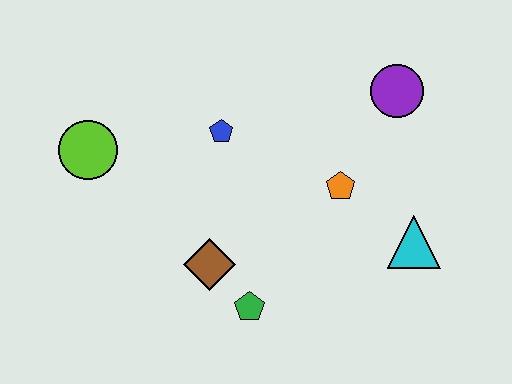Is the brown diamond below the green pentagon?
No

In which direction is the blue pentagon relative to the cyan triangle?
The blue pentagon is to the left of the cyan triangle.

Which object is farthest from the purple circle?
The lime circle is farthest from the purple circle.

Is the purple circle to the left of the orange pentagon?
No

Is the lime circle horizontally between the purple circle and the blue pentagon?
No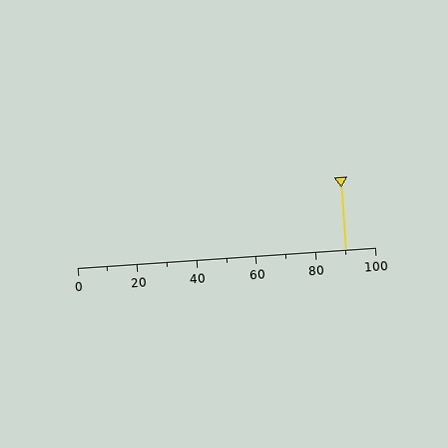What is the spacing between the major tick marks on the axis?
The major ticks are spaced 20 apart.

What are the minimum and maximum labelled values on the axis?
The axis runs from 0 to 100.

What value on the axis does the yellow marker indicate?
The marker indicates approximately 90.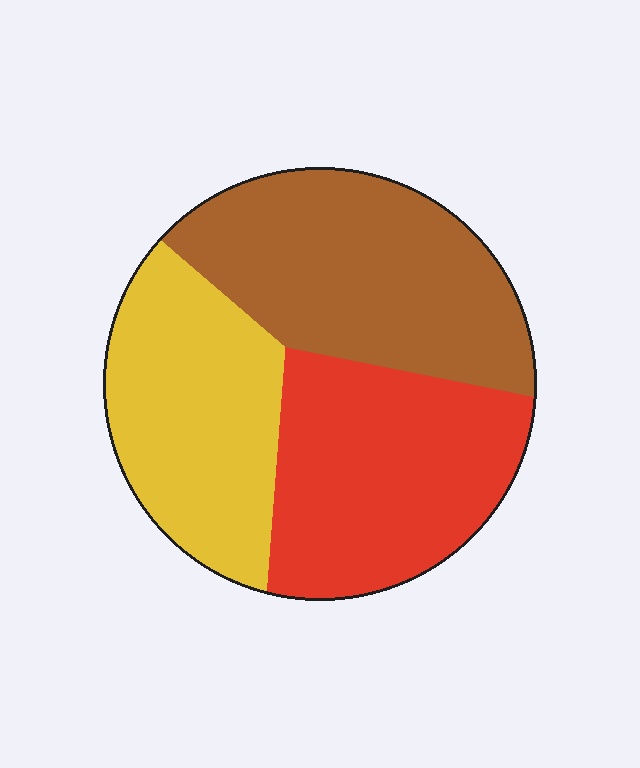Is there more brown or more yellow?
Brown.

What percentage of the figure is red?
Red covers 34% of the figure.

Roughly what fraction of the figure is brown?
Brown covers about 35% of the figure.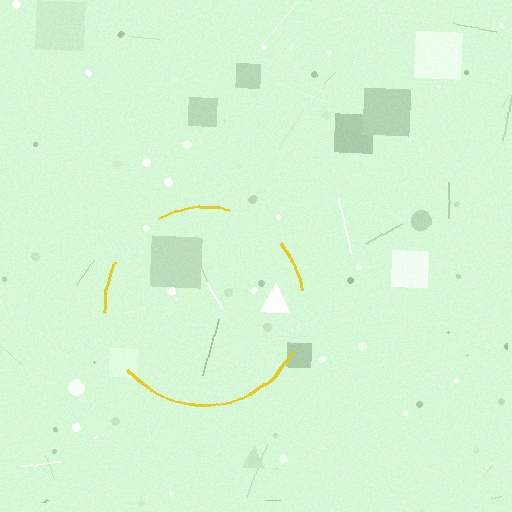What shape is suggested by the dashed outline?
The dashed outline suggests a circle.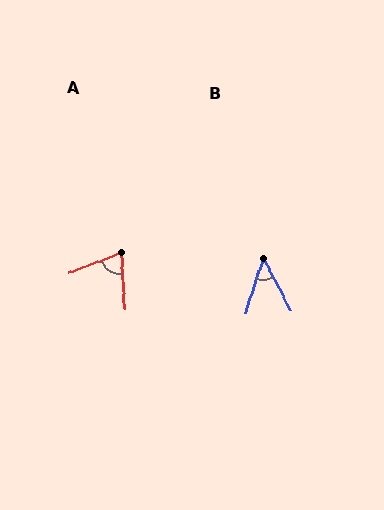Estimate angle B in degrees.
Approximately 45 degrees.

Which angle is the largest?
A, at approximately 72 degrees.